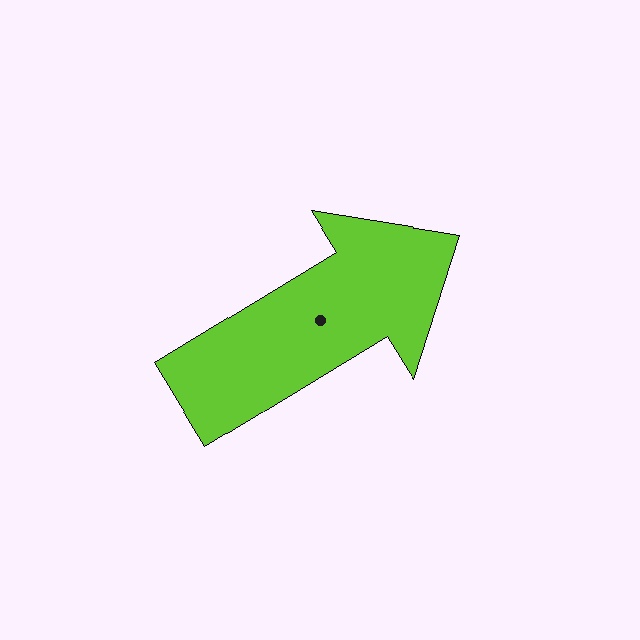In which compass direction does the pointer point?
Northeast.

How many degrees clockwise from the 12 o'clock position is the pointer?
Approximately 59 degrees.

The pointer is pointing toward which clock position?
Roughly 2 o'clock.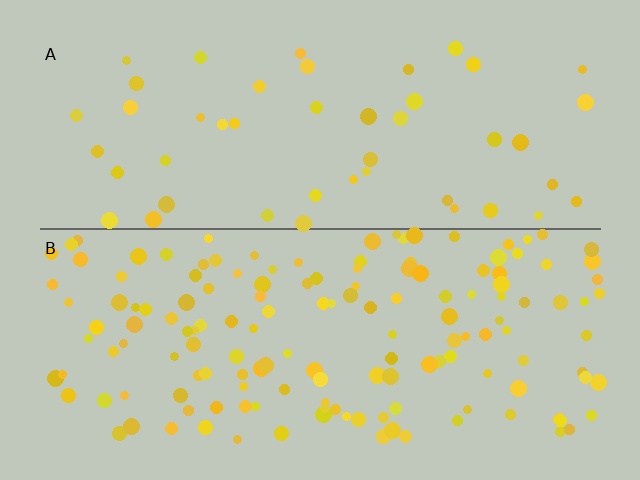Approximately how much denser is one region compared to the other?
Approximately 3.1× — region B over region A.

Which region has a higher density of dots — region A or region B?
B (the bottom).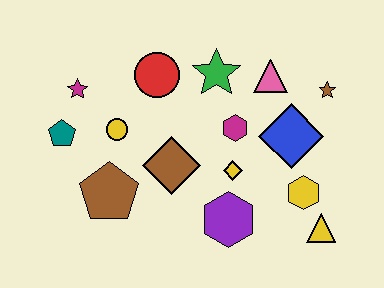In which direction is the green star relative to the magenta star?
The green star is to the right of the magenta star.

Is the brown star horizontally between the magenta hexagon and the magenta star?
No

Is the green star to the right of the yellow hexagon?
No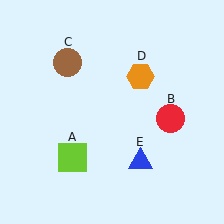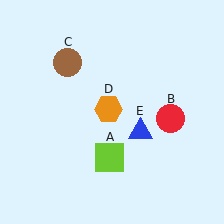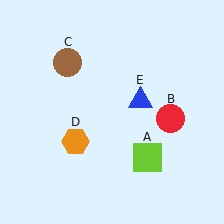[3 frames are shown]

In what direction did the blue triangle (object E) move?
The blue triangle (object E) moved up.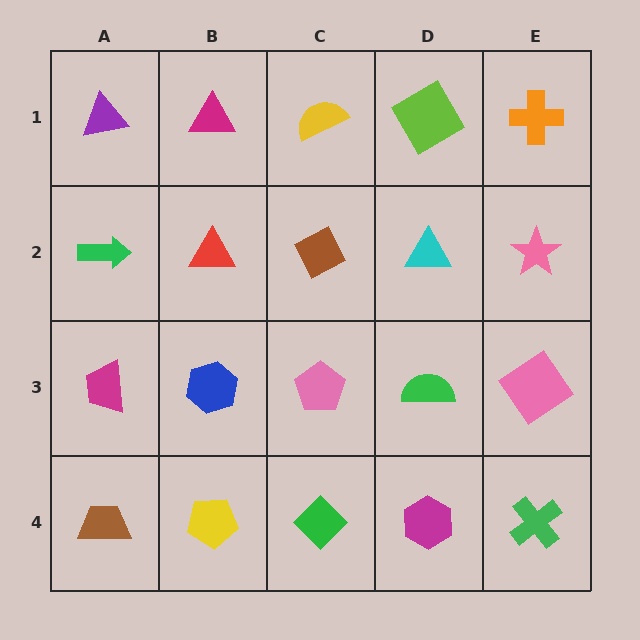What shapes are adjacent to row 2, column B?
A magenta triangle (row 1, column B), a blue hexagon (row 3, column B), a green arrow (row 2, column A), a brown diamond (row 2, column C).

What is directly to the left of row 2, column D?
A brown diamond.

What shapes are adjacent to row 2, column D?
A lime square (row 1, column D), a green semicircle (row 3, column D), a brown diamond (row 2, column C), a pink star (row 2, column E).